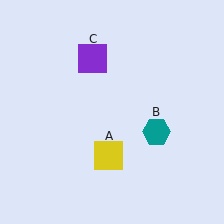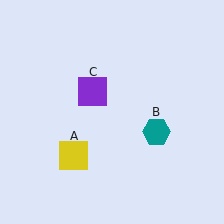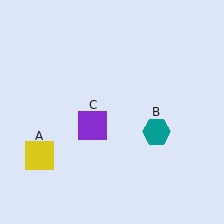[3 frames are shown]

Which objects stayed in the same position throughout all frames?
Teal hexagon (object B) remained stationary.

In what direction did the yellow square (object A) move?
The yellow square (object A) moved left.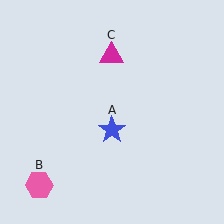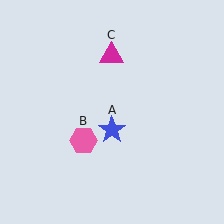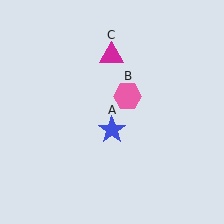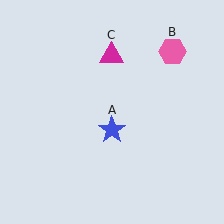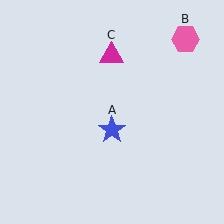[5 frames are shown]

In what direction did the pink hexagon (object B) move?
The pink hexagon (object B) moved up and to the right.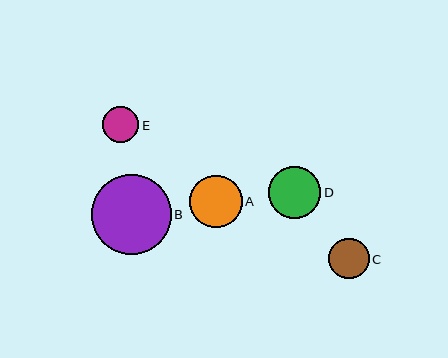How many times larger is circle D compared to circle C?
Circle D is approximately 1.3 times the size of circle C.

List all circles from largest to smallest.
From largest to smallest: B, A, D, C, E.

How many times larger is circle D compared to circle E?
Circle D is approximately 1.4 times the size of circle E.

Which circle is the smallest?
Circle E is the smallest with a size of approximately 36 pixels.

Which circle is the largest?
Circle B is the largest with a size of approximately 80 pixels.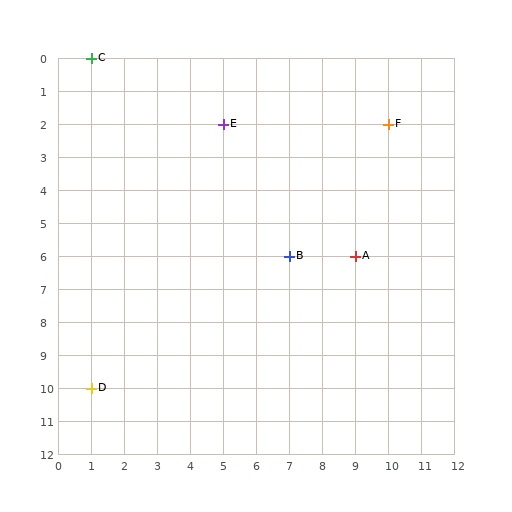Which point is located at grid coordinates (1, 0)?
Point C is at (1, 0).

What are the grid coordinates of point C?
Point C is at grid coordinates (1, 0).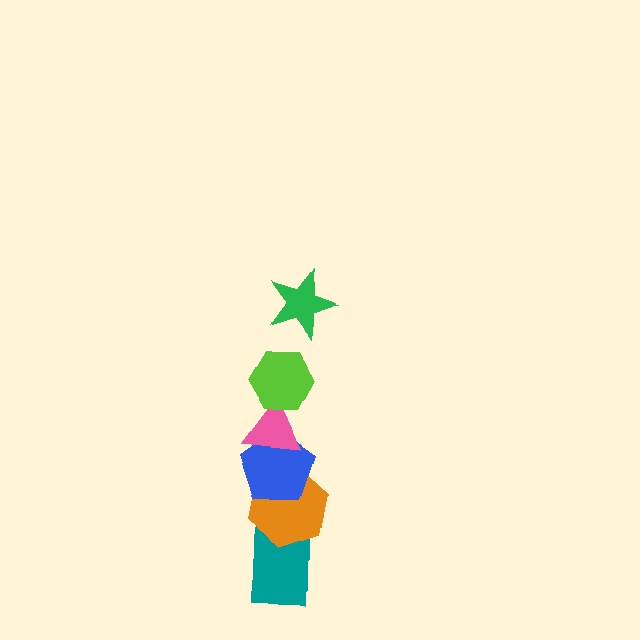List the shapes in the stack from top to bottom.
From top to bottom: the green star, the lime hexagon, the pink triangle, the blue pentagon, the orange hexagon, the teal rectangle.